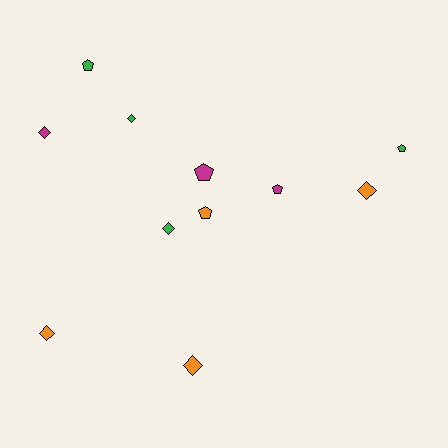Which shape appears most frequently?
Diamond, with 6 objects.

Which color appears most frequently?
Green, with 4 objects.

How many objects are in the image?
There are 11 objects.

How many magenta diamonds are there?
There is 1 magenta diamond.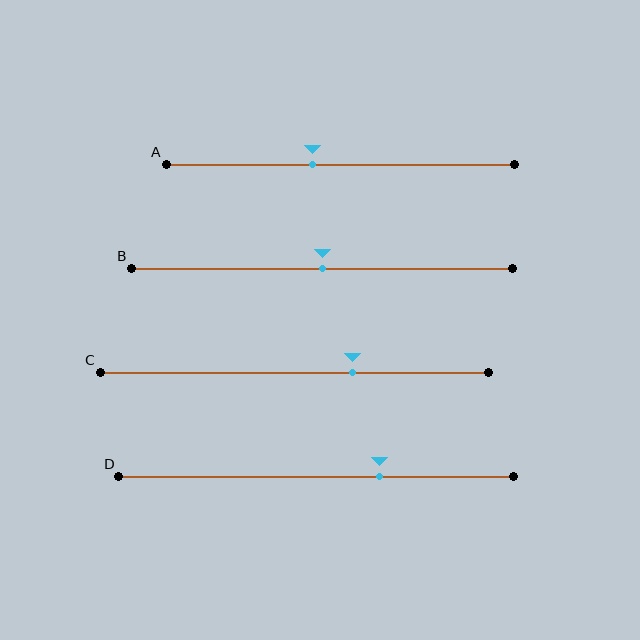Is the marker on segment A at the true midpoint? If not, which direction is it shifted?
No, the marker on segment A is shifted to the left by about 8% of the segment length.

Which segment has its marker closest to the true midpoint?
Segment B has its marker closest to the true midpoint.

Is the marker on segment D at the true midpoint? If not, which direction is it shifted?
No, the marker on segment D is shifted to the right by about 16% of the segment length.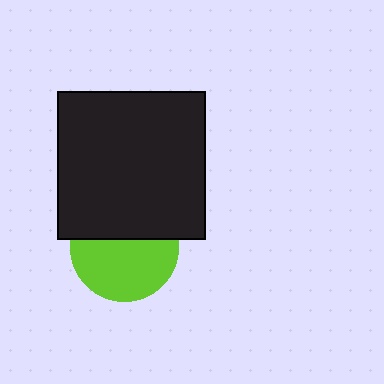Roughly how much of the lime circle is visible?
About half of it is visible (roughly 59%).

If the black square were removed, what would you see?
You would see the complete lime circle.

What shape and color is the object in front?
The object in front is a black square.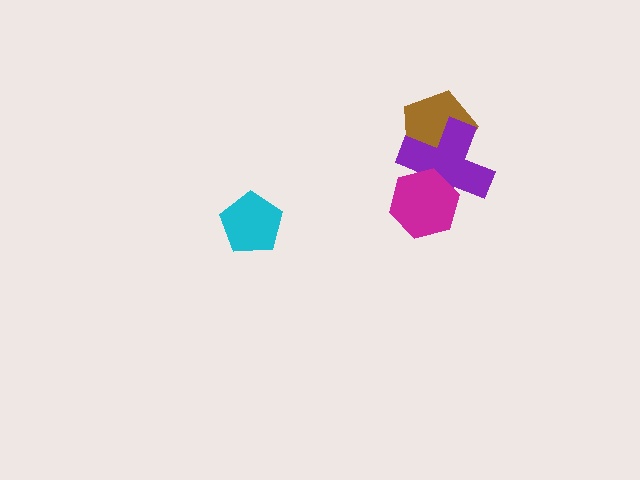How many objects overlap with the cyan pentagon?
0 objects overlap with the cyan pentagon.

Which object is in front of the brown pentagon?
The purple cross is in front of the brown pentagon.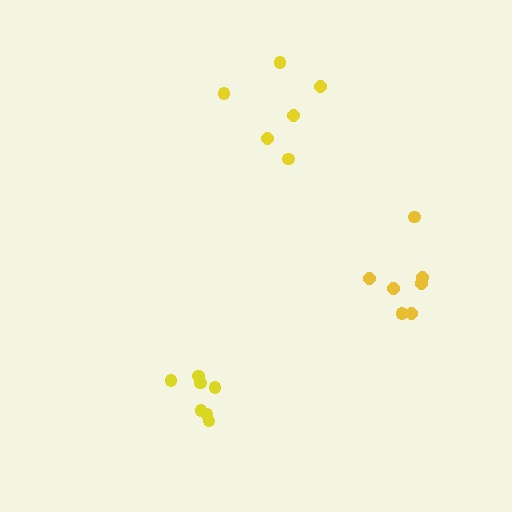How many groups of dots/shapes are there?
There are 3 groups.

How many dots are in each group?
Group 1: 7 dots, Group 2: 6 dots, Group 3: 7 dots (20 total).